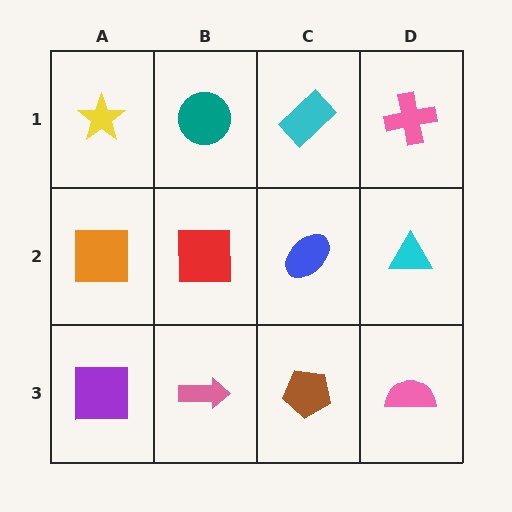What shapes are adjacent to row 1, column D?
A cyan triangle (row 2, column D), a cyan rectangle (row 1, column C).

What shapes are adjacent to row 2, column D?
A pink cross (row 1, column D), a pink semicircle (row 3, column D), a blue ellipse (row 2, column C).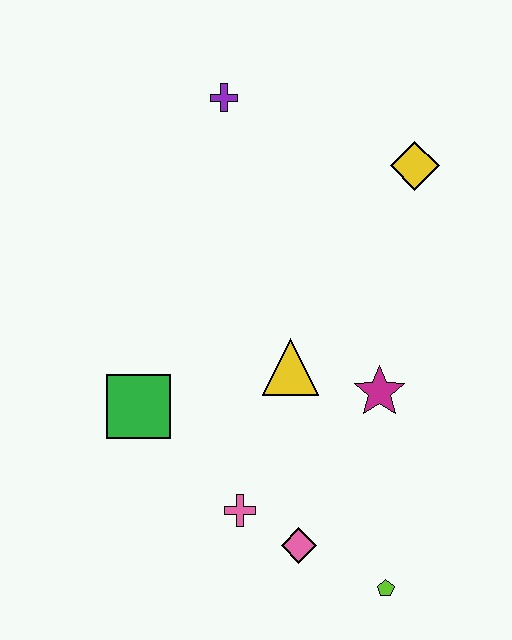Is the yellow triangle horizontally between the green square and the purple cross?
No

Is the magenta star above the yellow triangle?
No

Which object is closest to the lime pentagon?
The pink diamond is closest to the lime pentagon.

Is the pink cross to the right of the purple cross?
Yes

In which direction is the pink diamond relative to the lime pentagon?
The pink diamond is to the left of the lime pentagon.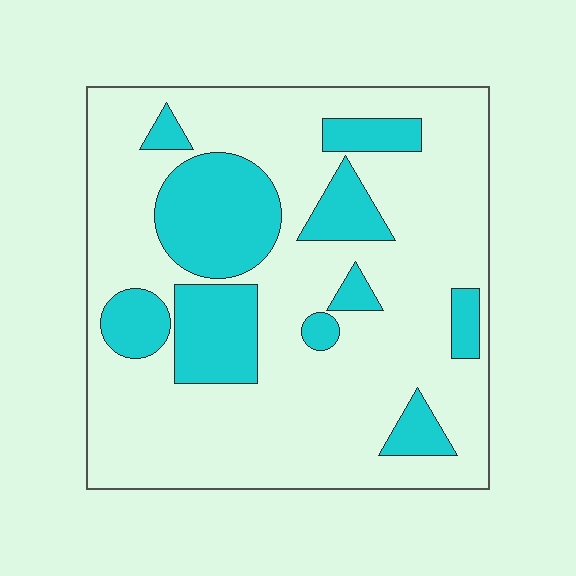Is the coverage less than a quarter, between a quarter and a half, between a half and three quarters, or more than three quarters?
Between a quarter and a half.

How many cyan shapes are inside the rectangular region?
10.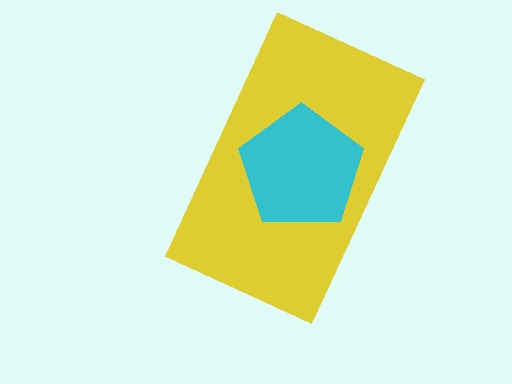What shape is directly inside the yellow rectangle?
The cyan pentagon.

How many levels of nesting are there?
2.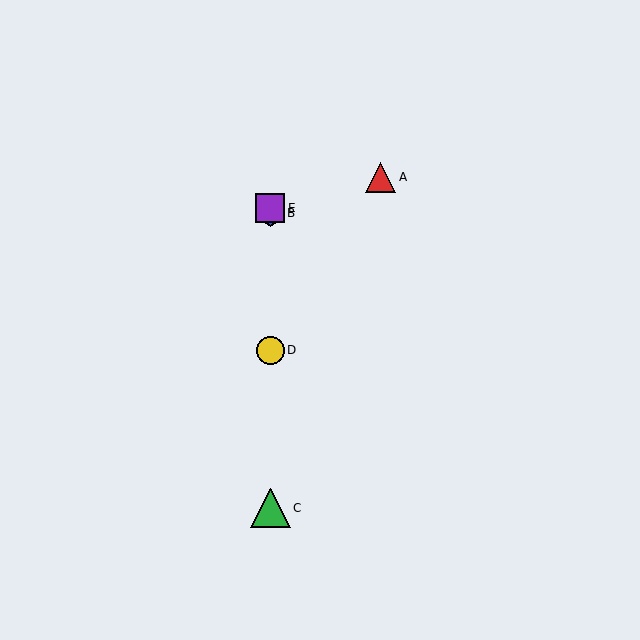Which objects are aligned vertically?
Objects B, C, D, E are aligned vertically.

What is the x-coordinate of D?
Object D is at x≈270.